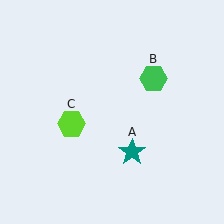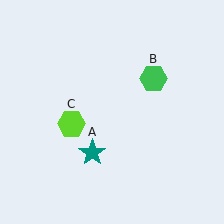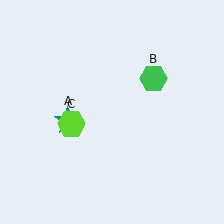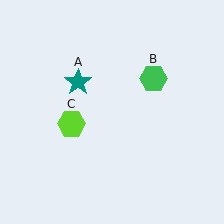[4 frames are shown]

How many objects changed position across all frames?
1 object changed position: teal star (object A).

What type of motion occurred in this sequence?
The teal star (object A) rotated clockwise around the center of the scene.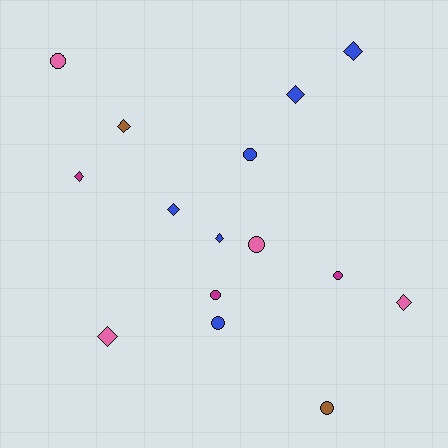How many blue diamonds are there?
There are 4 blue diamonds.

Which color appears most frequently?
Blue, with 6 objects.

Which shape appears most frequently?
Diamond, with 8 objects.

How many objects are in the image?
There are 15 objects.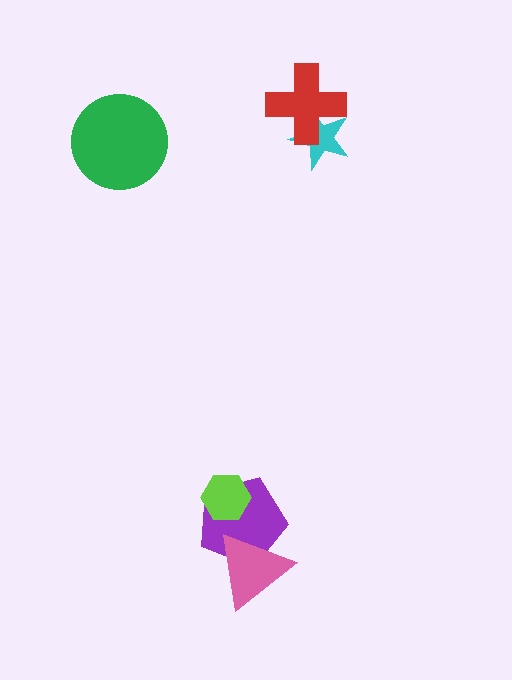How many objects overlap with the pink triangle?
1 object overlaps with the pink triangle.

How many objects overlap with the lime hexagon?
1 object overlaps with the lime hexagon.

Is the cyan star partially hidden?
Yes, it is partially covered by another shape.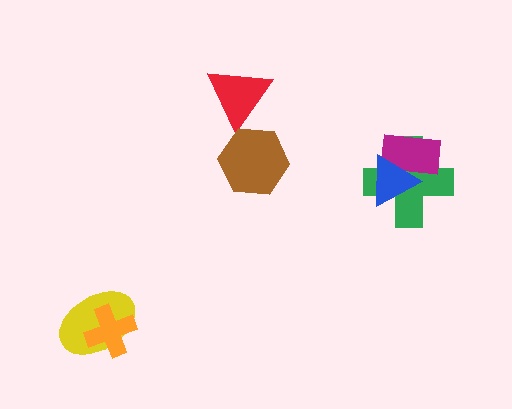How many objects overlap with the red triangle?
0 objects overlap with the red triangle.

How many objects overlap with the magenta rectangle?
2 objects overlap with the magenta rectangle.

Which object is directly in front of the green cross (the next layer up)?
The magenta rectangle is directly in front of the green cross.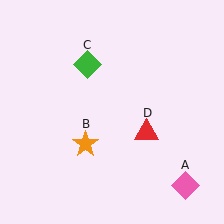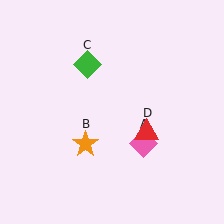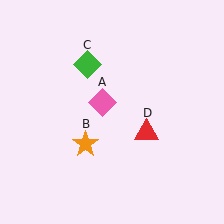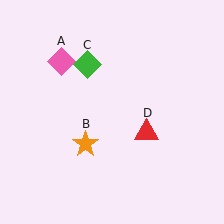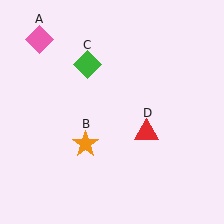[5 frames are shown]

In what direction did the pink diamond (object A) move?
The pink diamond (object A) moved up and to the left.